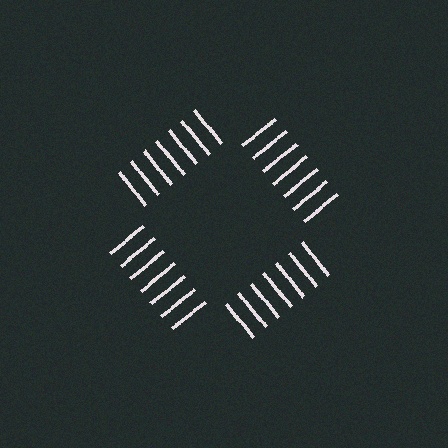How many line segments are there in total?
28 — 7 along each of the 4 edges.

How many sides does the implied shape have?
4 sides — the line-ends trace a square.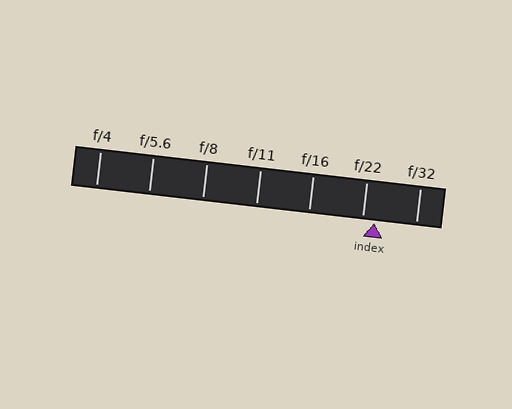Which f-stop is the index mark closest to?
The index mark is closest to f/22.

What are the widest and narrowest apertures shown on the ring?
The widest aperture shown is f/4 and the narrowest is f/32.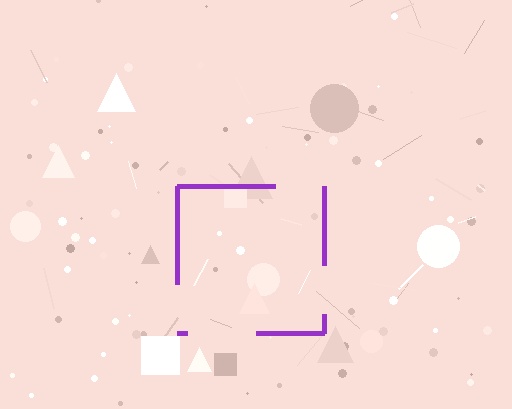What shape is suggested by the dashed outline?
The dashed outline suggests a square.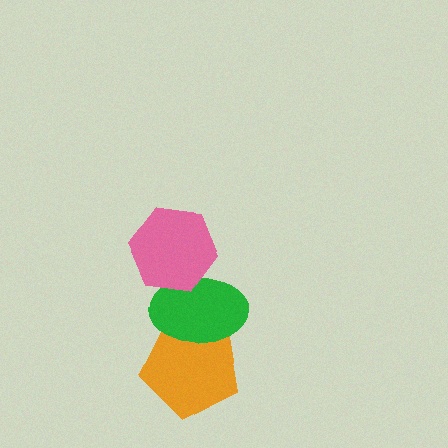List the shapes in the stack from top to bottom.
From top to bottom: the pink hexagon, the green ellipse, the orange pentagon.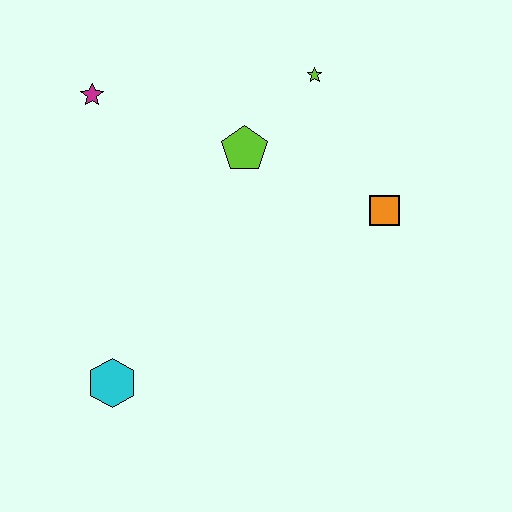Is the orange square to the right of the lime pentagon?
Yes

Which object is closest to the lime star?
The lime pentagon is closest to the lime star.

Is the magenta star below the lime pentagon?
No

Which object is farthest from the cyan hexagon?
The lime star is farthest from the cyan hexagon.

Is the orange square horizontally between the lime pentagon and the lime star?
No